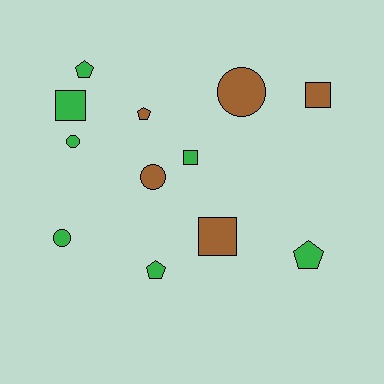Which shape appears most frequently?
Circle, with 4 objects.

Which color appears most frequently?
Green, with 7 objects.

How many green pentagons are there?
There are 3 green pentagons.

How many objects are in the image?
There are 12 objects.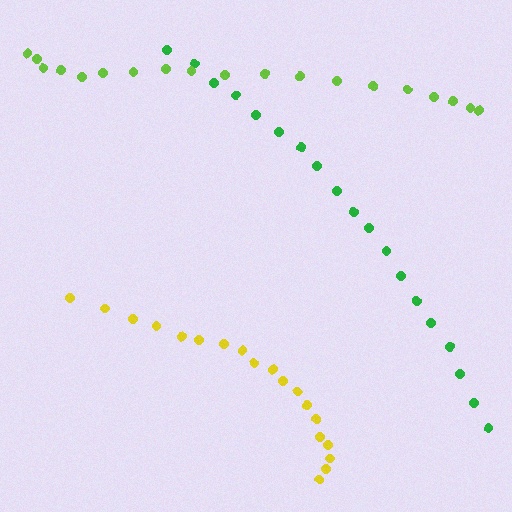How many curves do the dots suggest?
There are 3 distinct paths.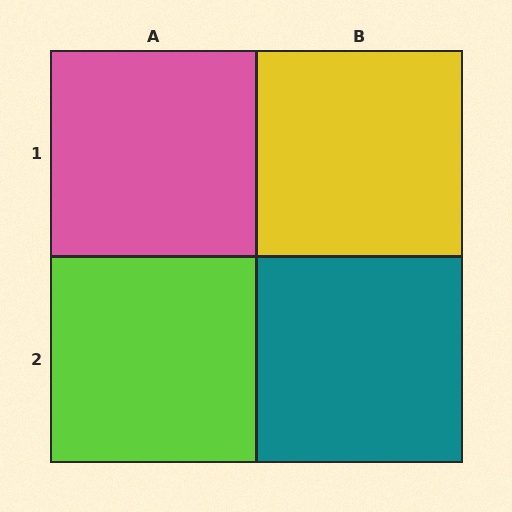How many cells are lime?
1 cell is lime.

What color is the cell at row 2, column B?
Teal.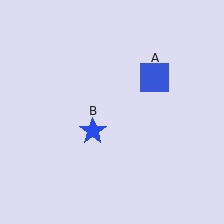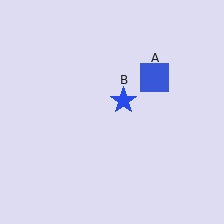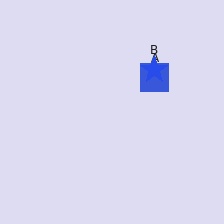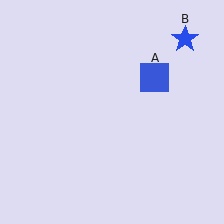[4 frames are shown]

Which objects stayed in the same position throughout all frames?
Blue square (object A) remained stationary.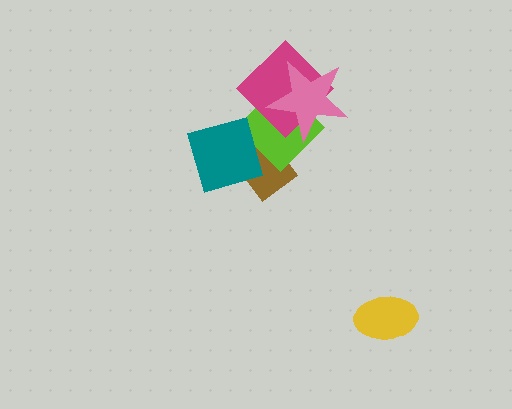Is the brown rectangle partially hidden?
Yes, it is partially covered by another shape.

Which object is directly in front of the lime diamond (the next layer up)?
The teal square is directly in front of the lime diamond.